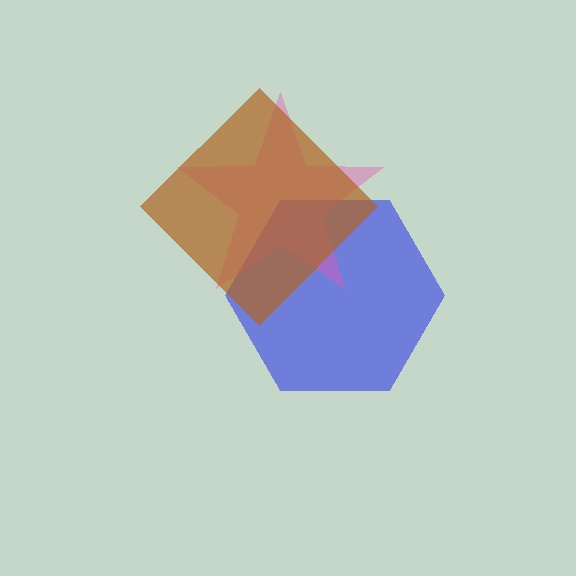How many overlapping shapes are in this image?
There are 3 overlapping shapes in the image.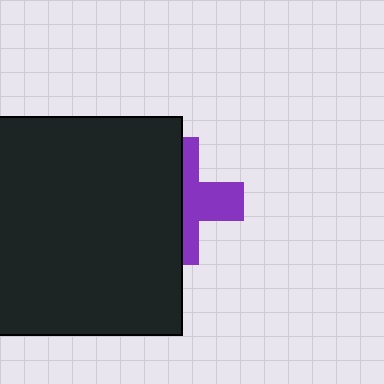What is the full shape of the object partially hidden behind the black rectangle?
The partially hidden object is a purple cross.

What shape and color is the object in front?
The object in front is a black rectangle.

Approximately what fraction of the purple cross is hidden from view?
Roughly 56% of the purple cross is hidden behind the black rectangle.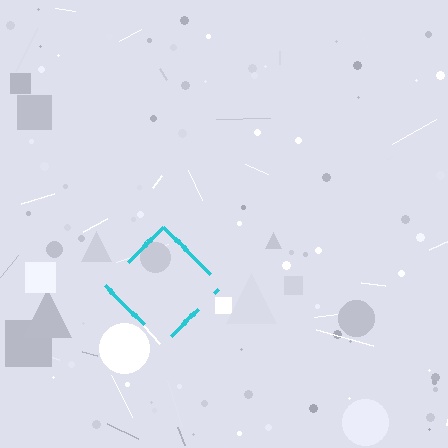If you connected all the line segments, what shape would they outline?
They would outline a diamond.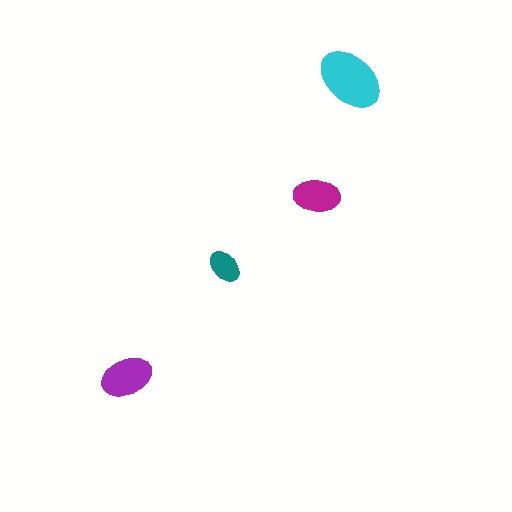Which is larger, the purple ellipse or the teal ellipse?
The purple one.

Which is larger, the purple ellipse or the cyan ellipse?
The cyan one.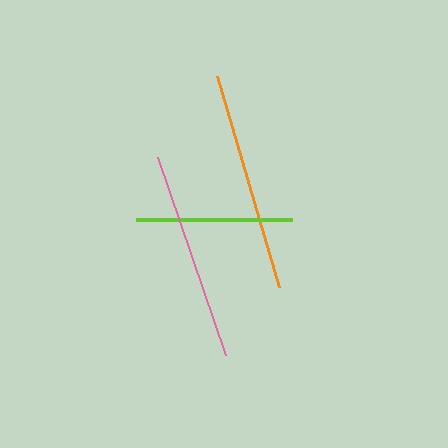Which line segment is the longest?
The orange line is the longest at approximately 220 pixels.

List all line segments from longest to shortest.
From longest to shortest: orange, pink, lime.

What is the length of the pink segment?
The pink segment is approximately 209 pixels long.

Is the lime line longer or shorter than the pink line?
The pink line is longer than the lime line.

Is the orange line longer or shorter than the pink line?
The orange line is longer than the pink line.